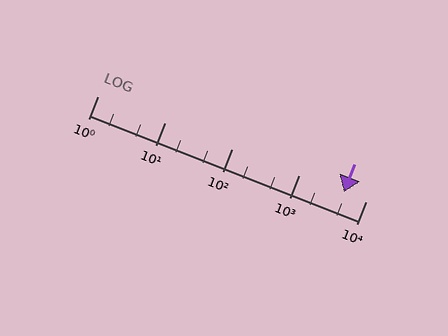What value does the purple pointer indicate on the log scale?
The pointer indicates approximately 4700.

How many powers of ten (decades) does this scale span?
The scale spans 4 decades, from 1 to 10000.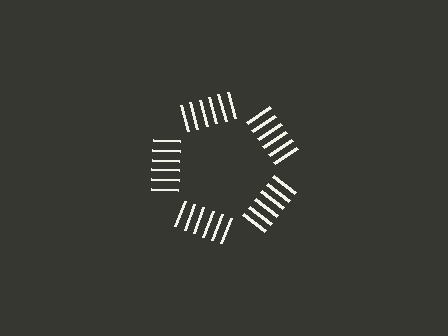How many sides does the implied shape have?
5 sides — the line-ends trace a pentagon.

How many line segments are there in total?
30 — 6 along each of the 5 edges.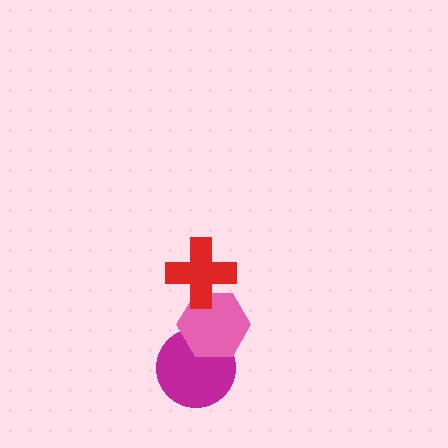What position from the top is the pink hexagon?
The pink hexagon is 2nd from the top.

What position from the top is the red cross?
The red cross is 1st from the top.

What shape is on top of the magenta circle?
The pink hexagon is on top of the magenta circle.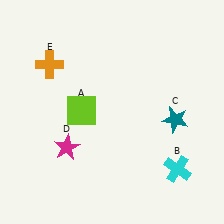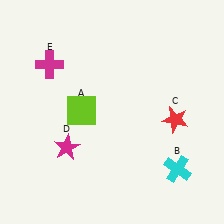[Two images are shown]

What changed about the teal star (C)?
In Image 1, C is teal. In Image 2, it changed to red.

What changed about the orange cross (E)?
In Image 1, E is orange. In Image 2, it changed to magenta.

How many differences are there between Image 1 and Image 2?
There are 2 differences between the two images.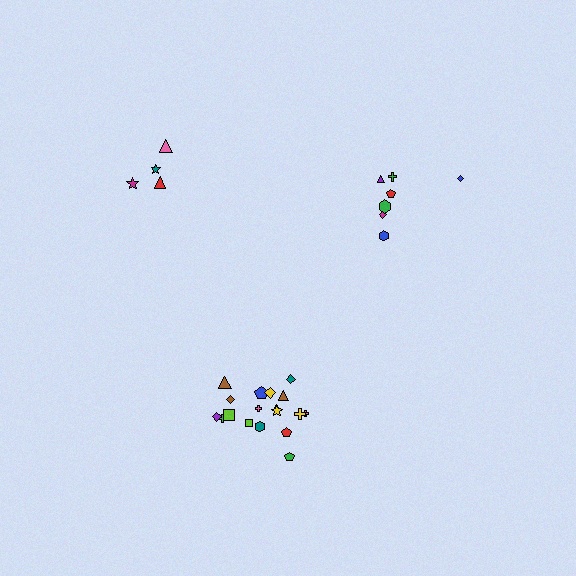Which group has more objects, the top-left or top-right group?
The top-right group.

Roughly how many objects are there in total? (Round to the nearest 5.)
Roughly 30 objects in total.